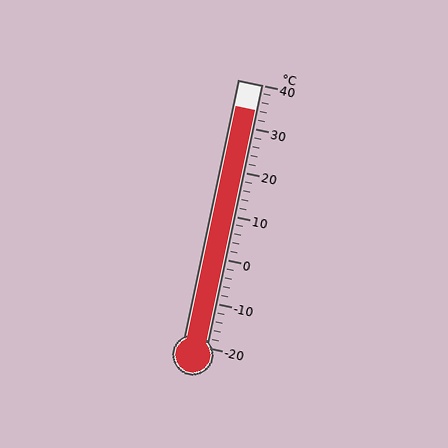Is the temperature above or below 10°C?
The temperature is above 10°C.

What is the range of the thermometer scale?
The thermometer scale ranges from -20°C to 40°C.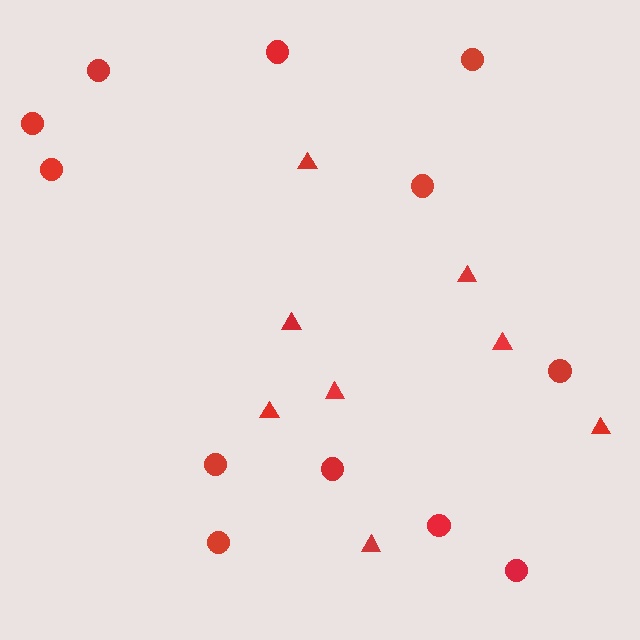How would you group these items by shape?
There are 2 groups: one group of triangles (8) and one group of circles (12).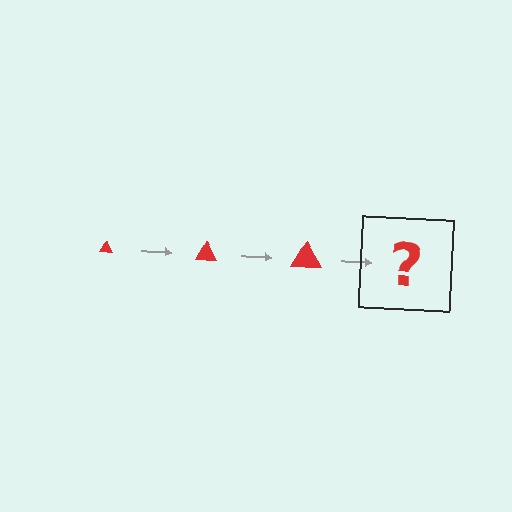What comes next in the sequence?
The next element should be a red triangle, larger than the previous one.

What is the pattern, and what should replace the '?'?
The pattern is that the triangle gets progressively larger each step. The '?' should be a red triangle, larger than the previous one.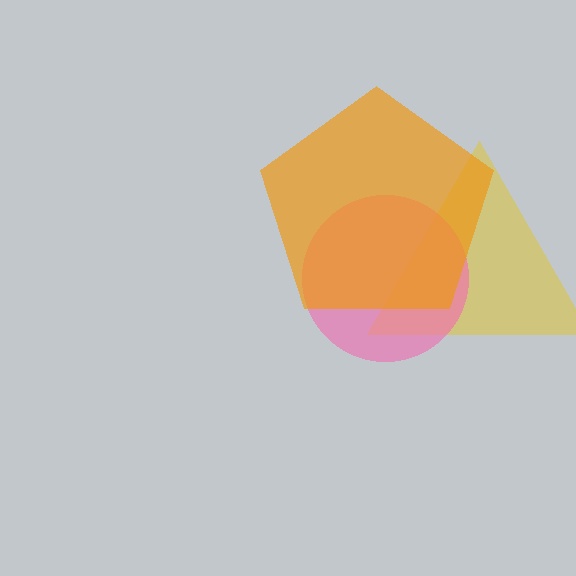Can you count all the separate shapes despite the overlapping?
Yes, there are 3 separate shapes.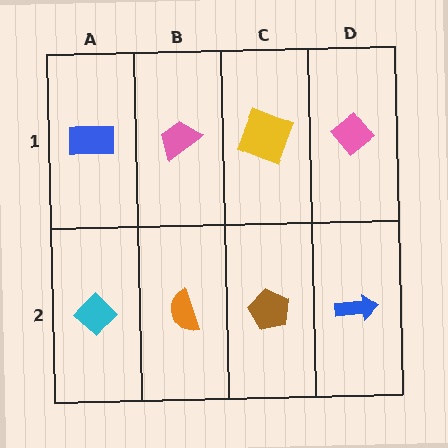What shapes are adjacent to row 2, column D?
A pink diamond (row 1, column D), a brown pentagon (row 2, column C).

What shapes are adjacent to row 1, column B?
An orange semicircle (row 2, column B), a blue rectangle (row 1, column A), a yellow square (row 1, column C).